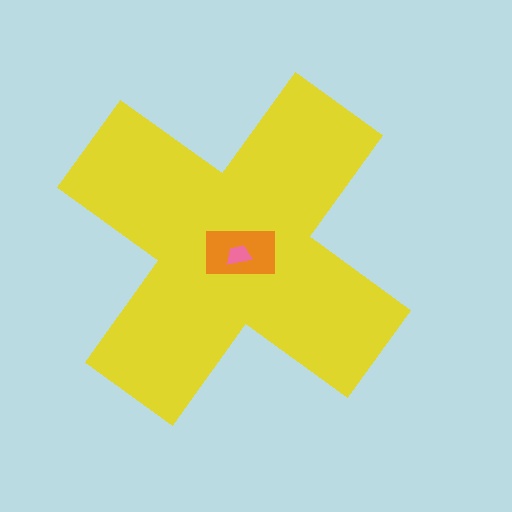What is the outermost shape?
The yellow cross.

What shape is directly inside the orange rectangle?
The pink trapezoid.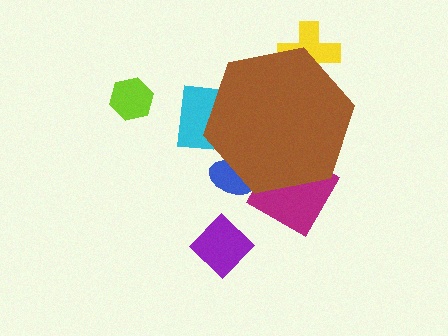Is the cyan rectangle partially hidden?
Yes, the cyan rectangle is partially hidden behind the brown hexagon.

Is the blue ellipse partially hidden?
Yes, the blue ellipse is partially hidden behind the brown hexagon.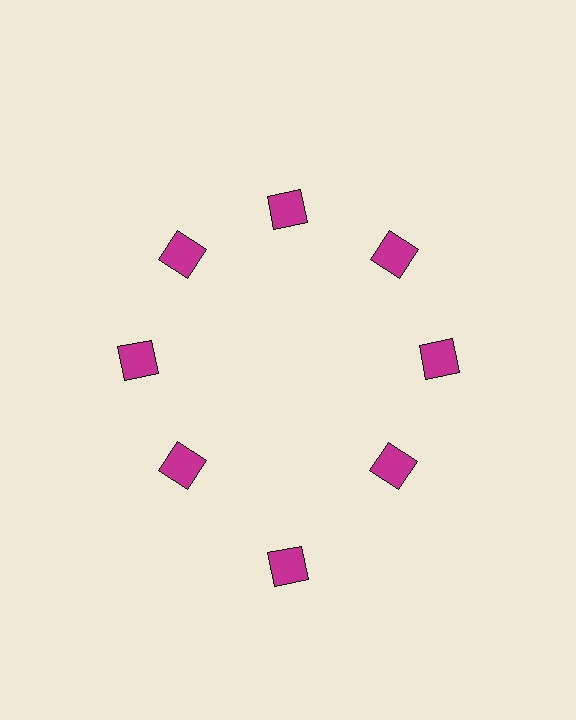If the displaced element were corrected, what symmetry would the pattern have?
It would have 8-fold rotational symmetry — the pattern would map onto itself every 45 degrees.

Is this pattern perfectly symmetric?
No. The 8 magenta squares are arranged in a ring, but one element near the 6 o'clock position is pushed outward from the center, breaking the 8-fold rotational symmetry.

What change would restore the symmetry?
The symmetry would be restored by moving it inward, back onto the ring so that all 8 squares sit at equal angles and equal distance from the center.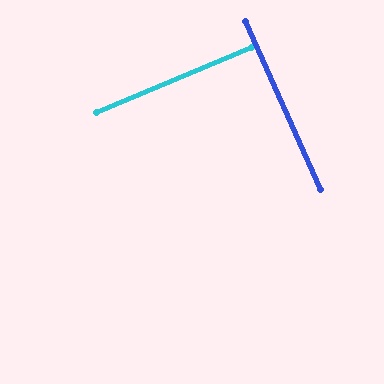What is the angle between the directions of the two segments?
Approximately 89 degrees.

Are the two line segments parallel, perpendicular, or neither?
Perpendicular — they meet at approximately 89°.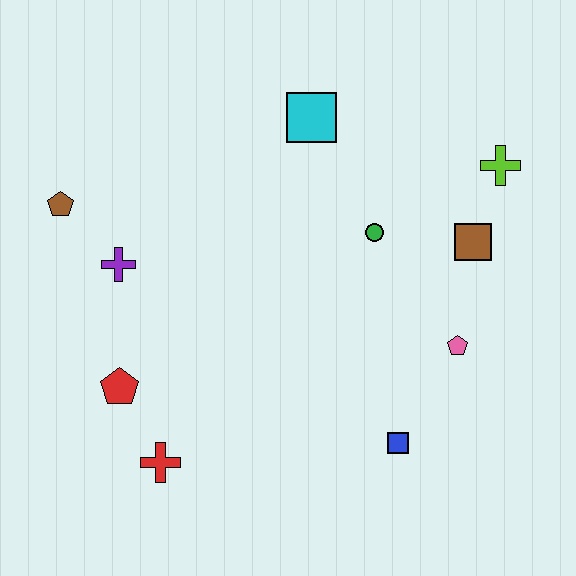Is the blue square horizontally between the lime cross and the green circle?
Yes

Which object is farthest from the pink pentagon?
The brown pentagon is farthest from the pink pentagon.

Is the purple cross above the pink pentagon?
Yes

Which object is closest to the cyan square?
The green circle is closest to the cyan square.